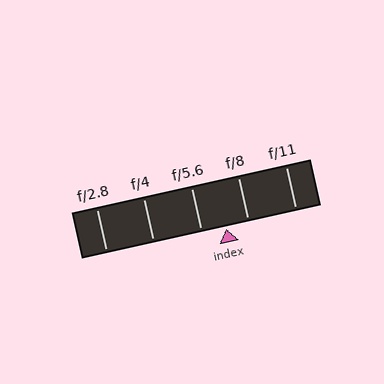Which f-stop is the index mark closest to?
The index mark is closest to f/8.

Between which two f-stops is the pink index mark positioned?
The index mark is between f/5.6 and f/8.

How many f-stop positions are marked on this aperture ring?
There are 5 f-stop positions marked.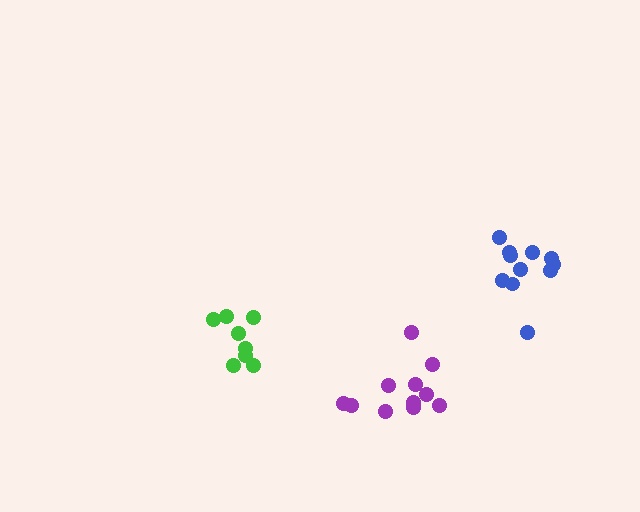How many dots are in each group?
Group 1: 11 dots, Group 2: 8 dots, Group 3: 11 dots (30 total).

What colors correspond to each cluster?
The clusters are colored: blue, green, purple.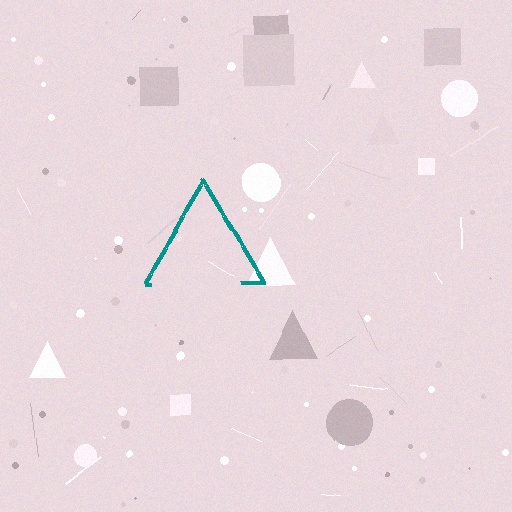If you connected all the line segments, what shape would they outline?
They would outline a triangle.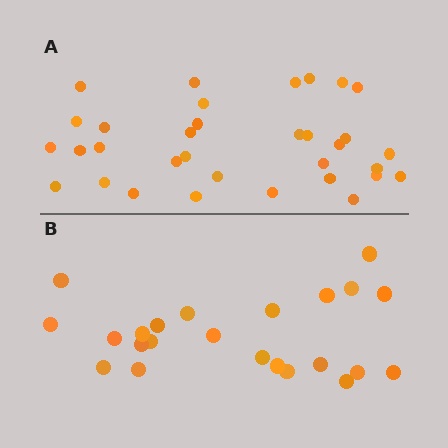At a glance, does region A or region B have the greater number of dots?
Region A (the top region) has more dots.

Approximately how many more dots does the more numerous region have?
Region A has roughly 10 or so more dots than region B.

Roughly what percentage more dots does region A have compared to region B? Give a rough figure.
About 45% more.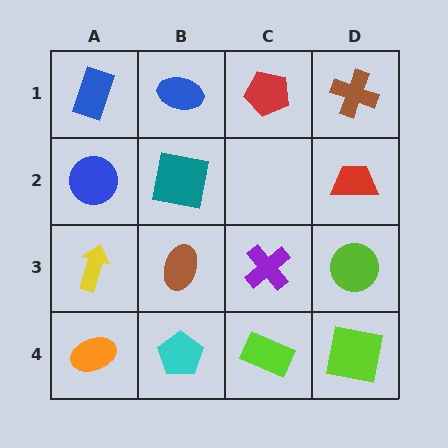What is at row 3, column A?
A yellow arrow.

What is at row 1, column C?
A red pentagon.